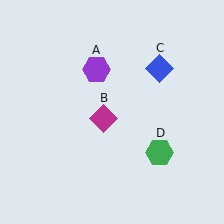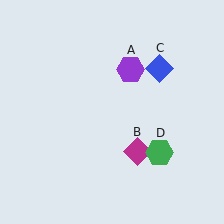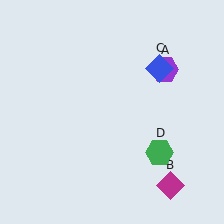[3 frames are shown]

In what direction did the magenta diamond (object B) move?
The magenta diamond (object B) moved down and to the right.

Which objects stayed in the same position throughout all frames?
Blue diamond (object C) and green hexagon (object D) remained stationary.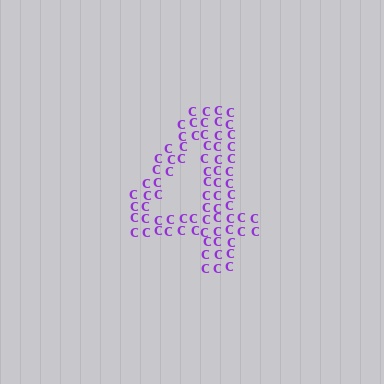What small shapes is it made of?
It is made of small letter C's.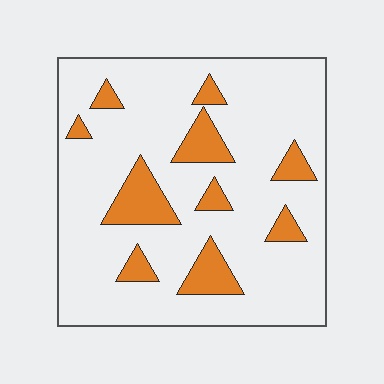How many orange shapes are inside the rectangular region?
10.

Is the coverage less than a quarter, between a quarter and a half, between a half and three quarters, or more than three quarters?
Less than a quarter.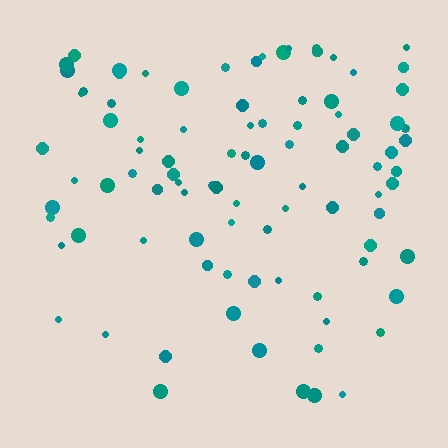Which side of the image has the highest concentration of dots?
The top.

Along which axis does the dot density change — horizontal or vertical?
Vertical.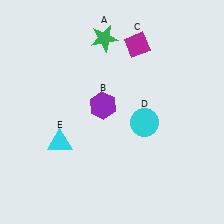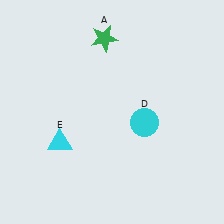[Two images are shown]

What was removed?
The magenta diamond (C), the purple hexagon (B) were removed in Image 2.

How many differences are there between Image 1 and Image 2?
There are 2 differences between the two images.